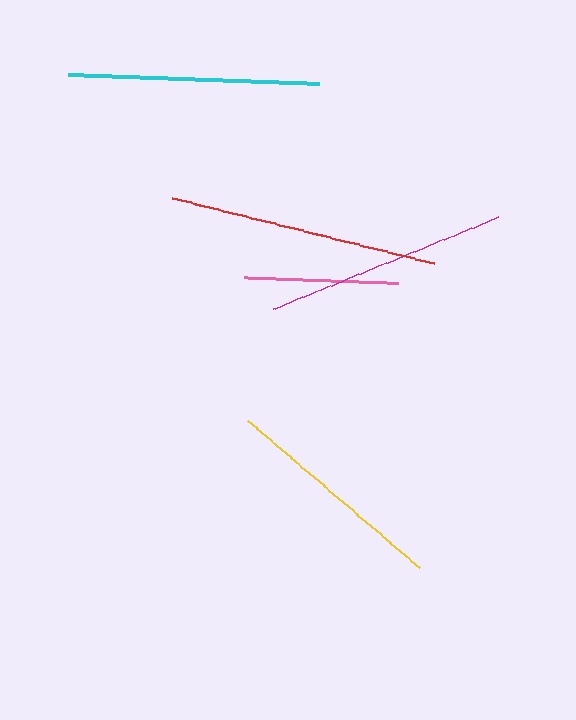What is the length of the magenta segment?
The magenta segment is approximately 244 pixels long.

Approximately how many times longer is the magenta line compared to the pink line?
The magenta line is approximately 1.6 times the length of the pink line.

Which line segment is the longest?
The red line is the longest at approximately 270 pixels.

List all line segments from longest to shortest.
From longest to shortest: red, cyan, magenta, yellow, pink.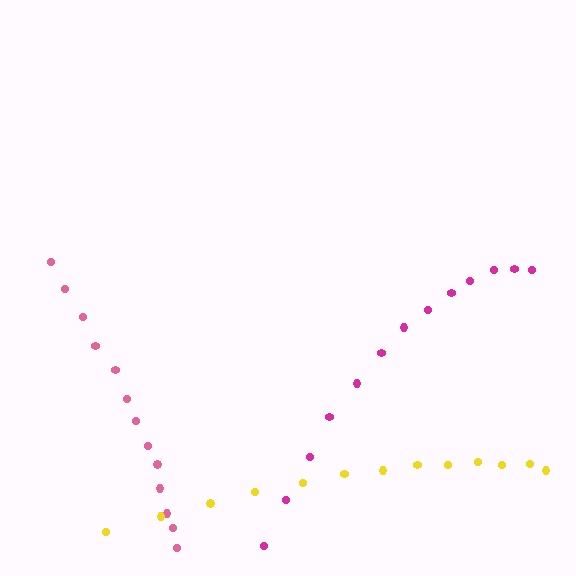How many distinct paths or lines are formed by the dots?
There are 3 distinct paths.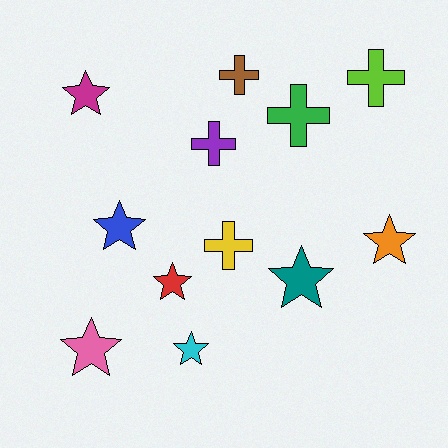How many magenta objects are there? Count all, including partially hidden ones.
There is 1 magenta object.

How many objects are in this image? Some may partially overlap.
There are 12 objects.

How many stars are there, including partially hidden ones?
There are 7 stars.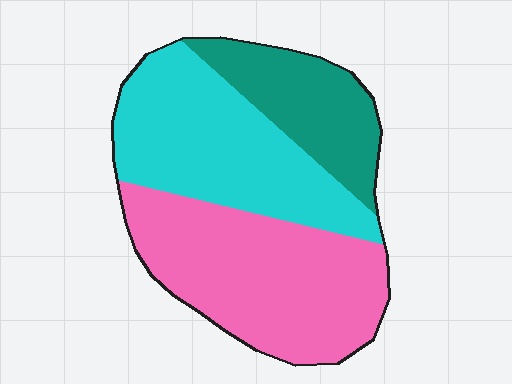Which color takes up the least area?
Teal, at roughly 20%.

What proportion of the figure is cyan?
Cyan covers 37% of the figure.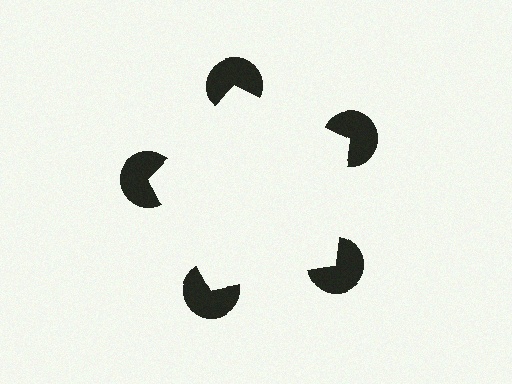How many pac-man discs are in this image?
There are 5 — one at each vertex of the illusory pentagon.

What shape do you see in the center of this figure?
An illusory pentagon — its edges are inferred from the aligned wedge cuts in the pac-man discs, not physically drawn.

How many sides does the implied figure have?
5 sides.